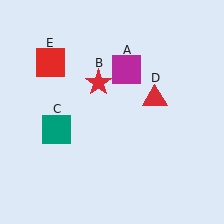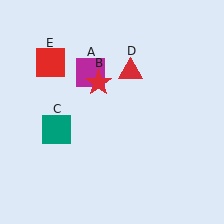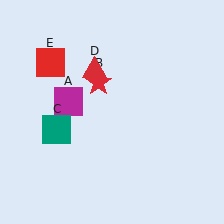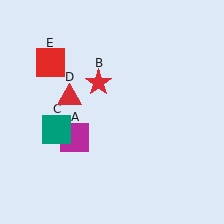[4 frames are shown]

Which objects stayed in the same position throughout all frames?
Red star (object B) and teal square (object C) and red square (object E) remained stationary.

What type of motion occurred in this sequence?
The magenta square (object A), red triangle (object D) rotated counterclockwise around the center of the scene.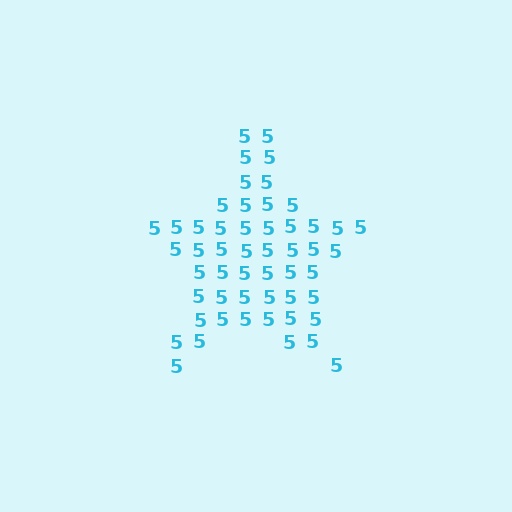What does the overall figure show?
The overall figure shows a star.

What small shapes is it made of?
It is made of small digit 5's.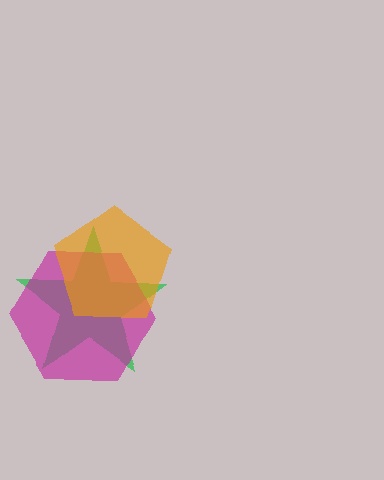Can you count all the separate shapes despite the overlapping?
Yes, there are 3 separate shapes.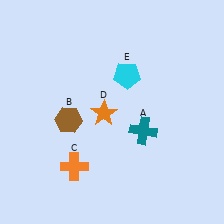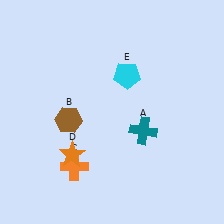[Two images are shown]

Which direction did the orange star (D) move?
The orange star (D) moved down.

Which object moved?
The orange star (D) moved down.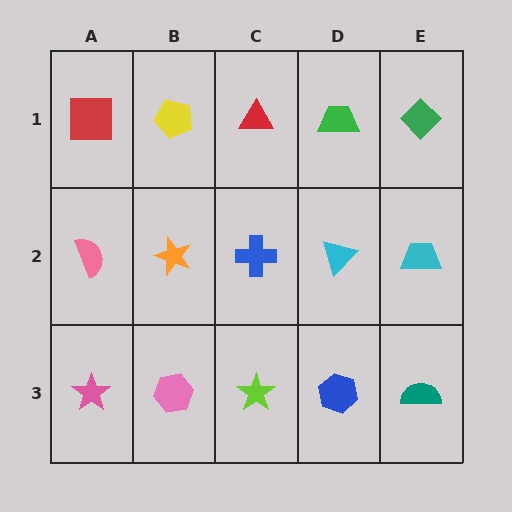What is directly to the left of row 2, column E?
A cyan triangle.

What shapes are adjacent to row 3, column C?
A blue cross (row 2, column C), a pink hexagon (row 3, column B), a blue hexagon (row 3, column D).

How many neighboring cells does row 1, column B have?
3.